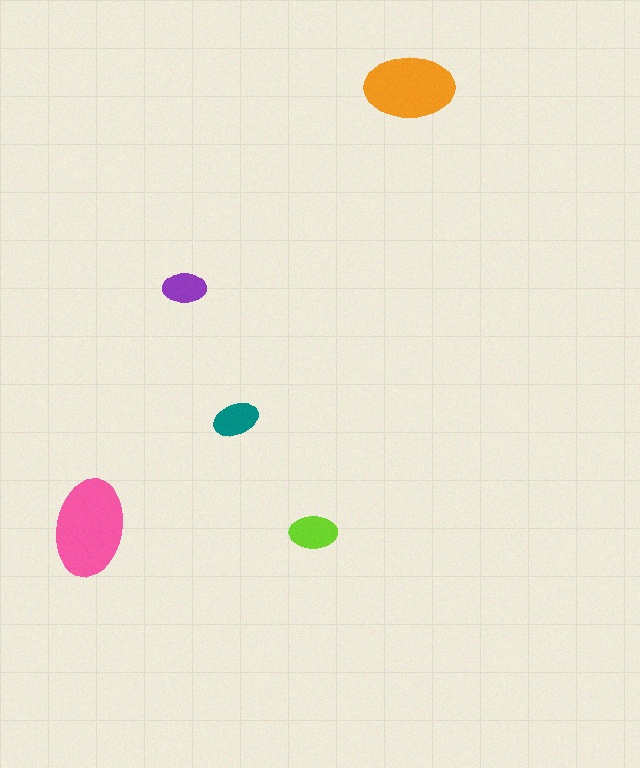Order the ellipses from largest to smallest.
the pink one, the orange one, the lime one, the teal one, the purple one.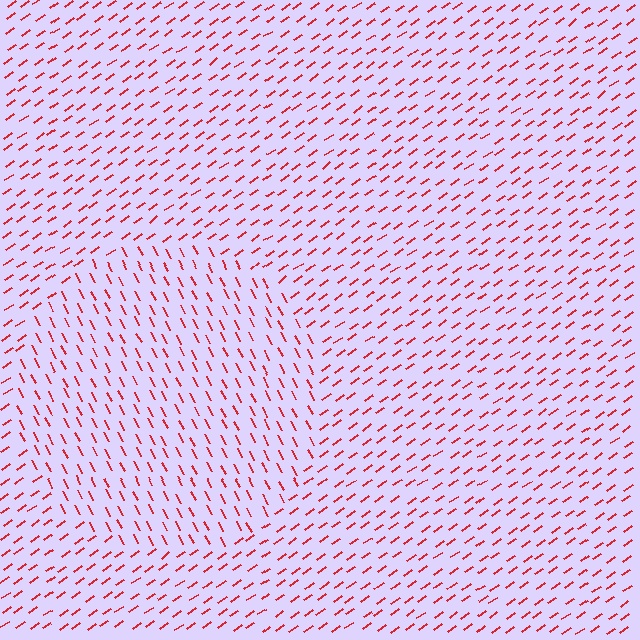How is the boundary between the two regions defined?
The boundary is defined purely by a change in line orientation (approximately 82 degrees difference). All lines are the same color and thickness.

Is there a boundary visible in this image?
Yes, there is a texture boundary formed by a change in line orientation.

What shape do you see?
I see a circle.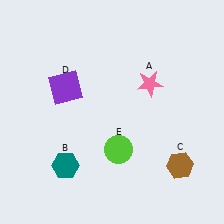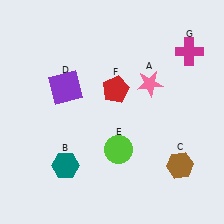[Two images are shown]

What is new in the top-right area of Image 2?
A magenta cross (G) was added in the top-right area of Image 2.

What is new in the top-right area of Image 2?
A red pentagon (F) was added in the top-right area of Image 2.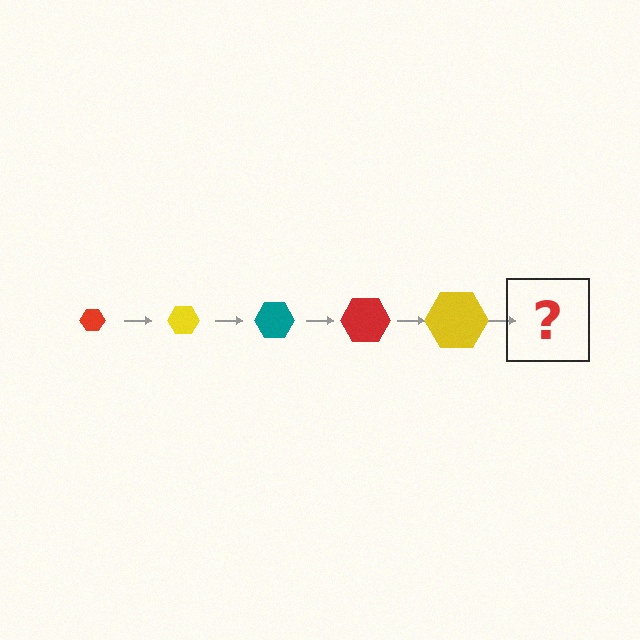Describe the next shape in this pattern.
It should be a teal hexagon, larger than the previous one.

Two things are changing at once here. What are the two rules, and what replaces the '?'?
The two rules are that the hexagon grows larger each step and the color cycles through red, yellow, and teal. The '?' should be a teal hexagon, larger than the previous one.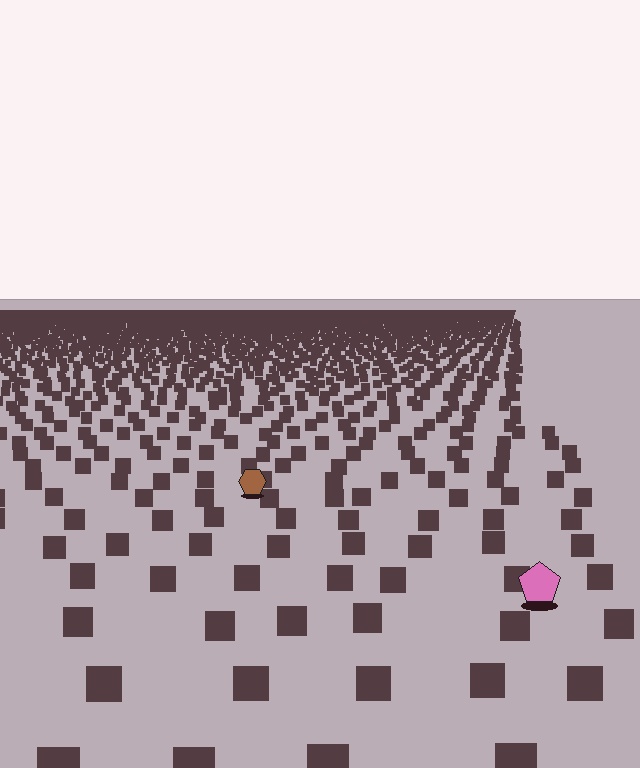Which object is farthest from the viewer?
The brown hexagon is farthest from the viewer. It appears smaller and the ground texture around it is denser.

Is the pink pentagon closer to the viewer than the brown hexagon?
Yes. The pink pentagon is closer — you can tell from the texture gradient: the ground texture is coarser near it.